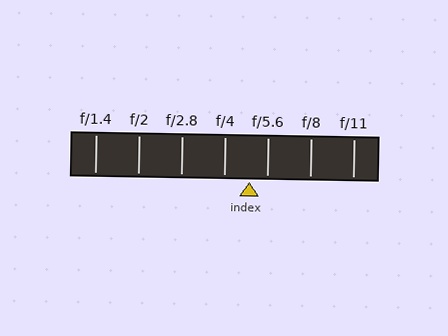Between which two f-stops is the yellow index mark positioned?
The index mark is between f/4 and f/5.6.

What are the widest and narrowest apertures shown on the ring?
The widest aperture shown is f/1.4 and the narrowest is f/11.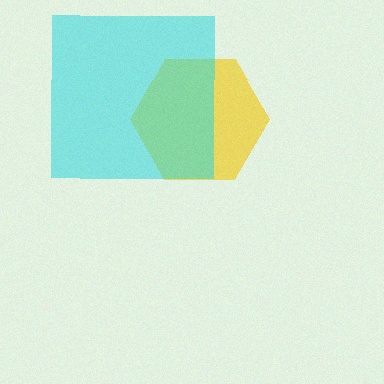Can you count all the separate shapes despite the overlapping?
Yes, there are 2 separate shapes.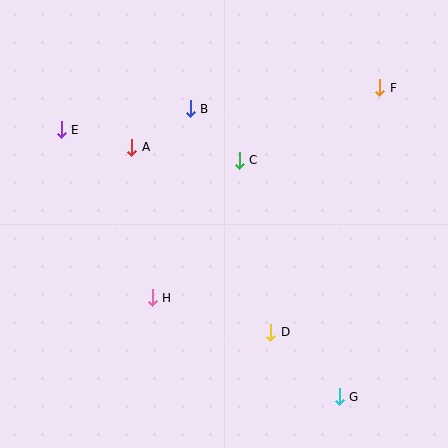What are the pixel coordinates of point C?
Point C is at (239, 160).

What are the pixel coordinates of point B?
Point B is at (190, 109).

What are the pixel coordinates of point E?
Point E is at (61, 130).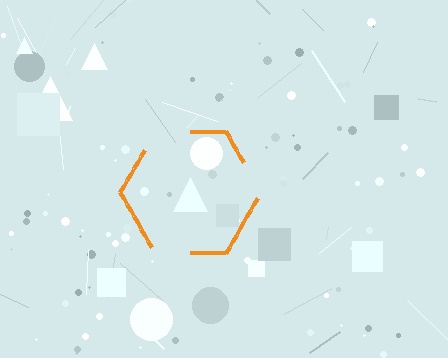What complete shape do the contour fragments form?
The contour fragments form a hexagon.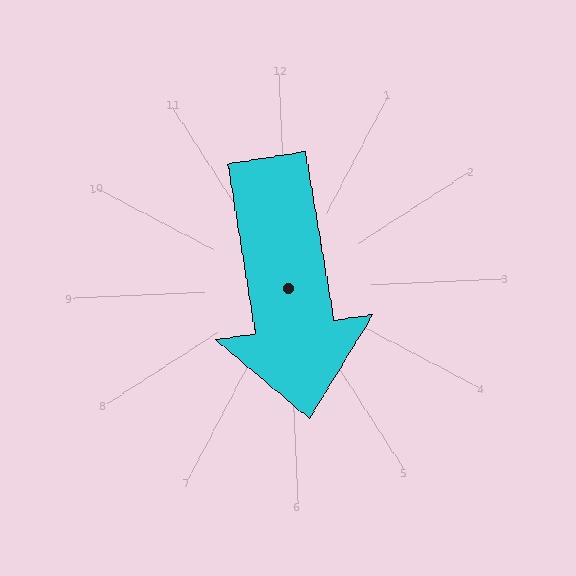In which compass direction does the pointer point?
South.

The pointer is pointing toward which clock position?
Roughly 6 o'clock.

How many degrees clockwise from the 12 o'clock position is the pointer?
Approximately 173 degrees.